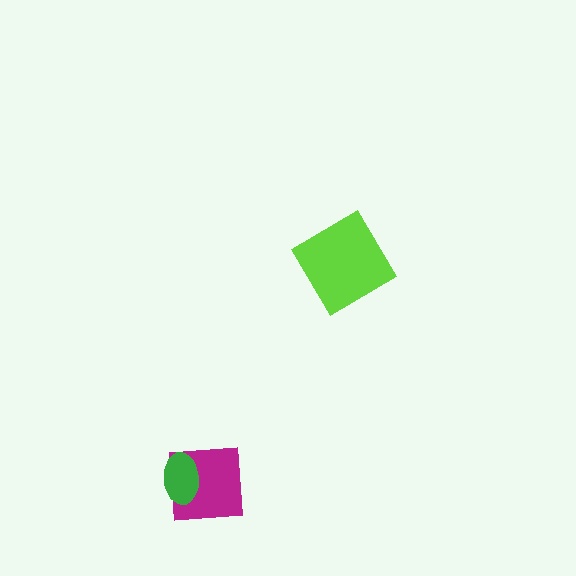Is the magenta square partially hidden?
Yes, it is partially covered by another shape.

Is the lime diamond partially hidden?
No, no other shape covers it.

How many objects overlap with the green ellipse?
1 object overlaps with the green ellipse.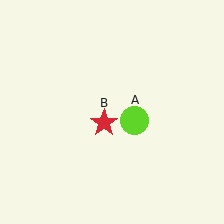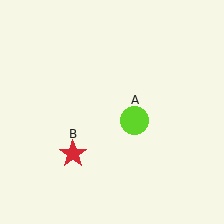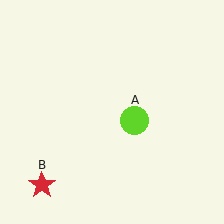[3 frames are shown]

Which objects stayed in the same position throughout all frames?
Lime circle (object A) remained stationary.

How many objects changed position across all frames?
1 object changed position: red star (object B).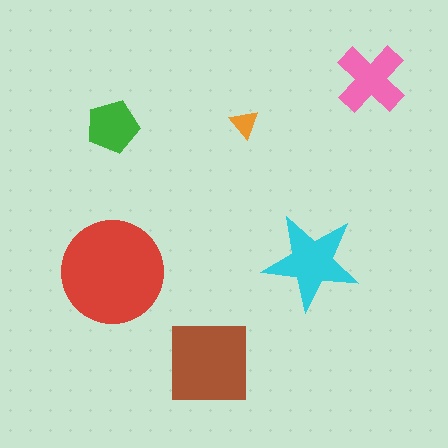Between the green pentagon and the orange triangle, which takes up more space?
The green pentagon.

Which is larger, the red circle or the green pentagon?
The red circle.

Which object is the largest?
The red circle.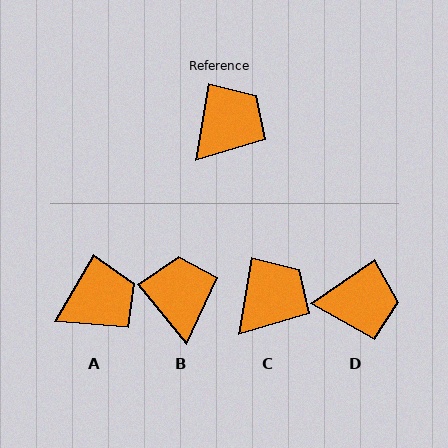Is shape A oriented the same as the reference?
No, it is off by about 21 degrees.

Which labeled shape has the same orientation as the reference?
C.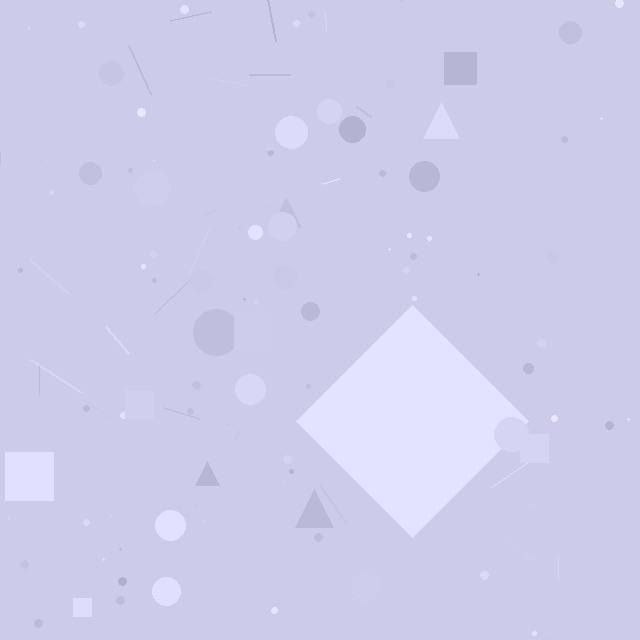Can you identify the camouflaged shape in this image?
The camouflaged shape is a diamond.